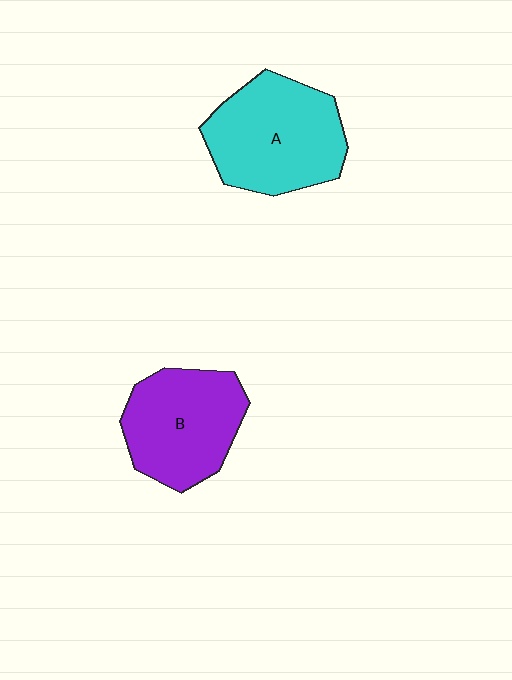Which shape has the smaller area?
Shape B (purple).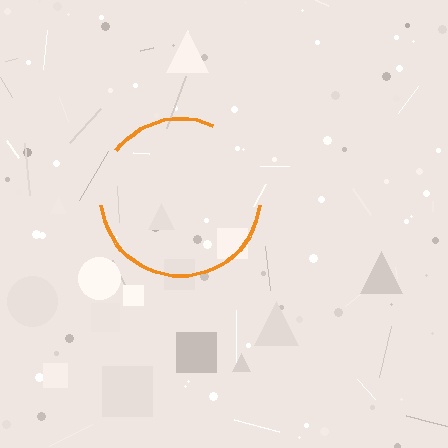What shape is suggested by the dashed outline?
The dashed outline suggests a circle.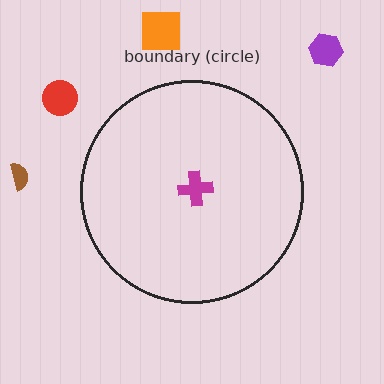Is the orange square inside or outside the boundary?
Outside.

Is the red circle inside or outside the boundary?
Outside.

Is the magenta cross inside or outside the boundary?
Inside.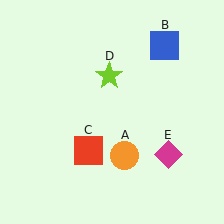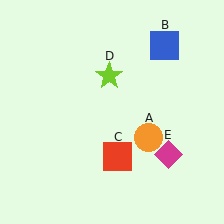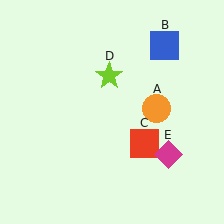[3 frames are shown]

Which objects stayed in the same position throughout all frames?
Blue square (object B) and lime star (object D) and magenta diamond (object E) remained stationary.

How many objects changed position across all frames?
2 objects changed position: orange circle (object A), red square (object C).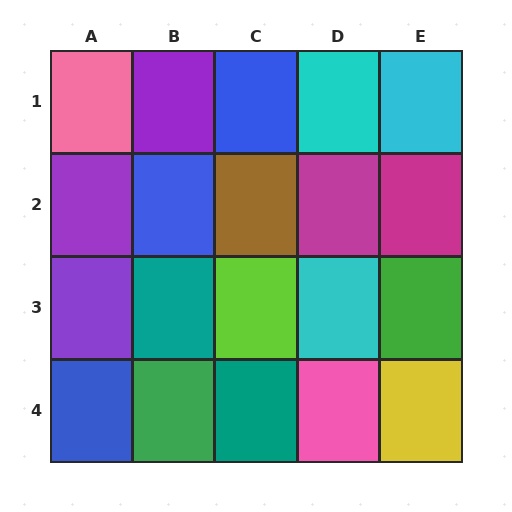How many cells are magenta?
2 cells are magenta.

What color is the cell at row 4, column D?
Pink.